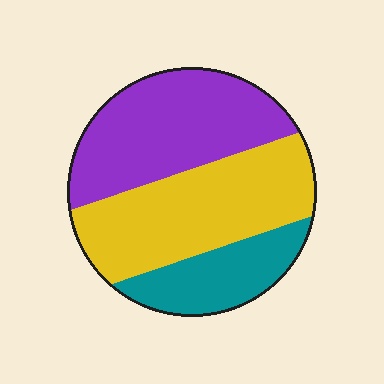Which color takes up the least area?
Teal, at roughly 20%.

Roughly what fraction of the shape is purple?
Purple takes up about two fifths (2/5) of the shape.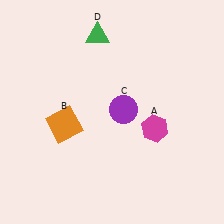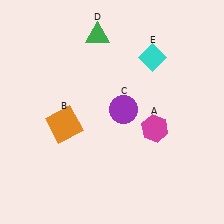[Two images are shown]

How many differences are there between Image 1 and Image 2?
There is 1 difference between the two images.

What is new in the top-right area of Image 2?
A cyan diamond (E) was added in the top-right area of Image 2.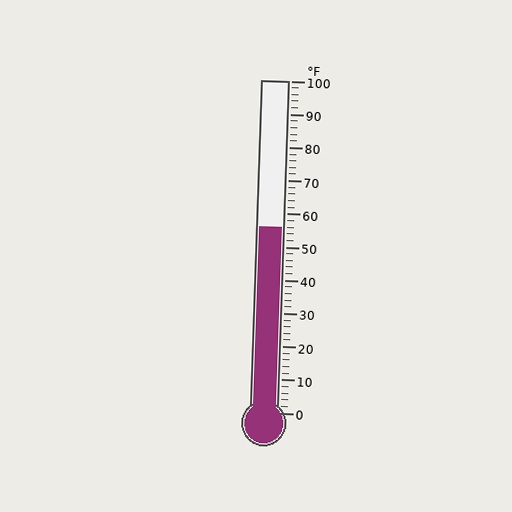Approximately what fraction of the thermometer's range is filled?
The thermometer is filled to approximately 55% of its range.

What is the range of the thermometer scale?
The thermometer scale ranges from 0°F to 100°F.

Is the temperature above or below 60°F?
The temperature is below 60°F.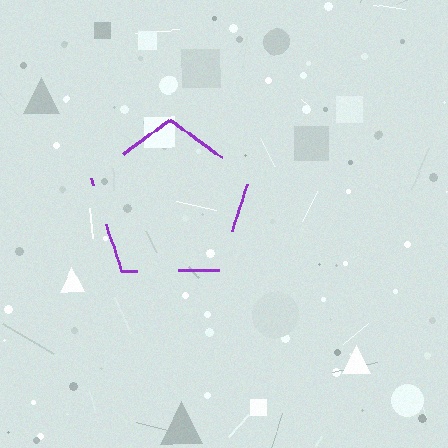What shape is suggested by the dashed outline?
The dashed outline suggests a pentagon.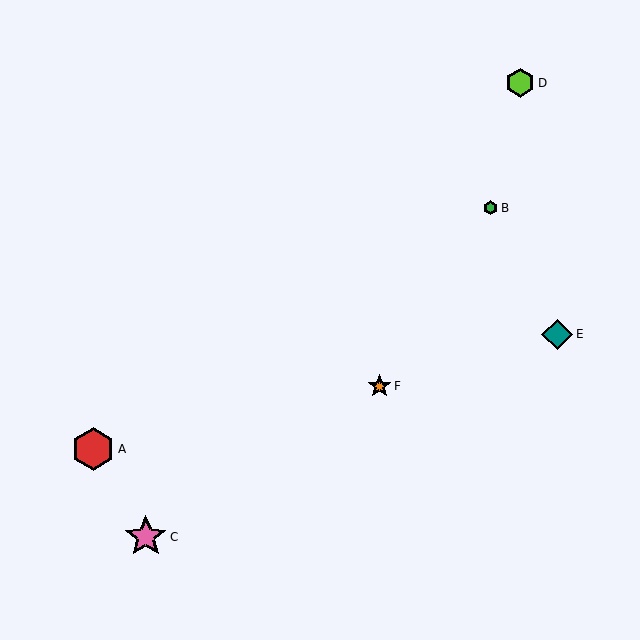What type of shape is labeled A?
Shape A is a red hexagon.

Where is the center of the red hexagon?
The center of the red hexagon is at (93, 449).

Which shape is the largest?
The red hexagon (labeled A) is the largest.